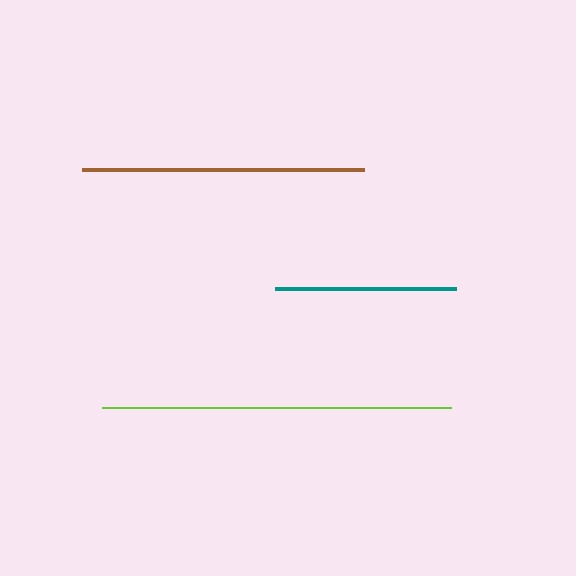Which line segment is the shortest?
The teal line is the shortest at approximately 181 pixels.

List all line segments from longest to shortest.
From longest to shortest: lime, brown, teal.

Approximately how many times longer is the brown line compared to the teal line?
The brown line is approximately 1.6 times the length of the teal line.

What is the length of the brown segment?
The brown segment is approximately 282 pixels long.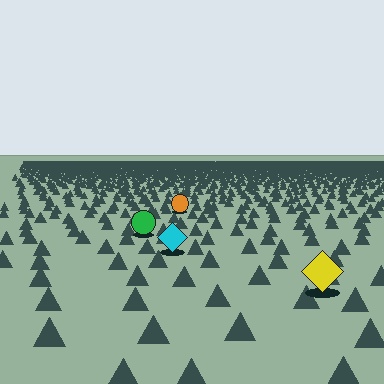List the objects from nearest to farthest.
From nearest to farthest: the yellow diamond, the cyan diamond, the green circle, the orange circle.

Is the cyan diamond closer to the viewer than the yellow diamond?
No. The yellow diamond is closer — you can tell from the texture gradient: the ground texture is coarser near it.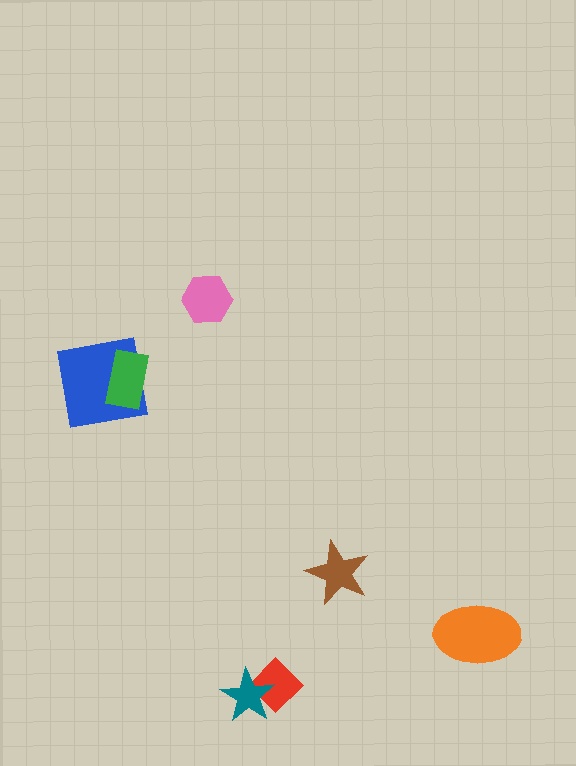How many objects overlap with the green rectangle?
1 object overlaps with the green rectangle.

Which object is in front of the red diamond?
The teal star is in front of the red diamond.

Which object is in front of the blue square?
The green rectangle is in front of the blue square.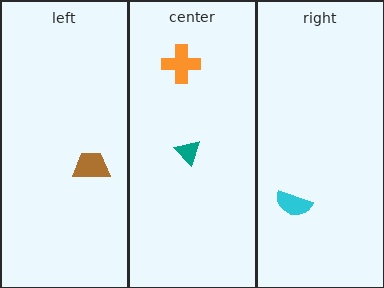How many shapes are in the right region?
1.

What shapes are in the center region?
The orange cross, the teal triangle.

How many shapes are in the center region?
2.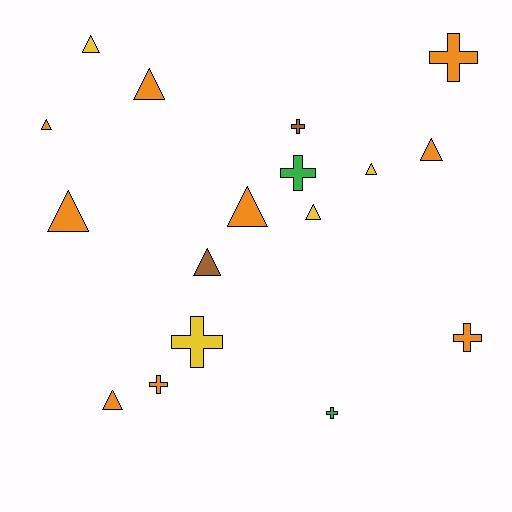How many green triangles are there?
There are no green triangles.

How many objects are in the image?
There are 17 objects.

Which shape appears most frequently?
Triangle, with 10 objects.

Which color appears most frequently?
Orange, with 9 objects.